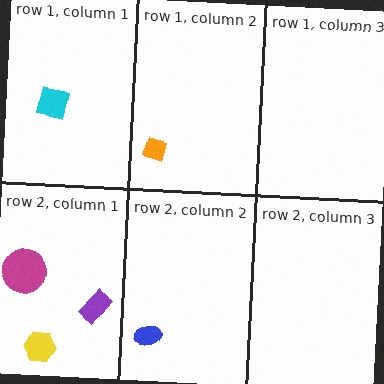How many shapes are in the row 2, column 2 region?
1.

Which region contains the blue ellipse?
The row 2, column 2 region.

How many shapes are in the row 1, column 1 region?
1.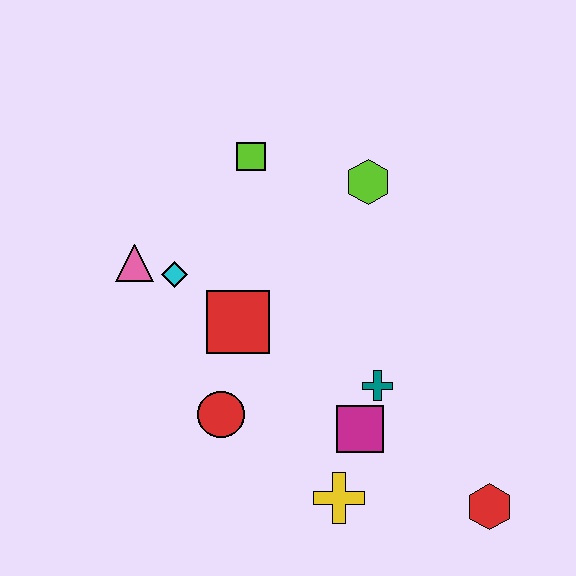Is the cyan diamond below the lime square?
Yes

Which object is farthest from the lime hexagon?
The red hexagon is farthest from the lime hexagon.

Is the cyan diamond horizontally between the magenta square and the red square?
No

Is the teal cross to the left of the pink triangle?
No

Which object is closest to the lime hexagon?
The lime square is closest to the lime hexagon.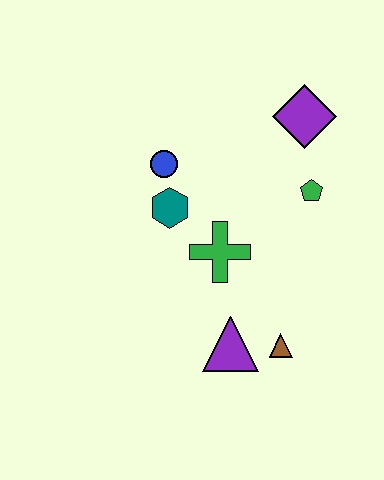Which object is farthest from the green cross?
The purple diamond is farthest from the green cross.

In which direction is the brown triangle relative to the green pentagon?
The brown triangle is below the green pentagon.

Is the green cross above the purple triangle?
Yes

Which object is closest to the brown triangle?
The purple triangle is closest to the brown triangle.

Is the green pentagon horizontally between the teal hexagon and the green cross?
No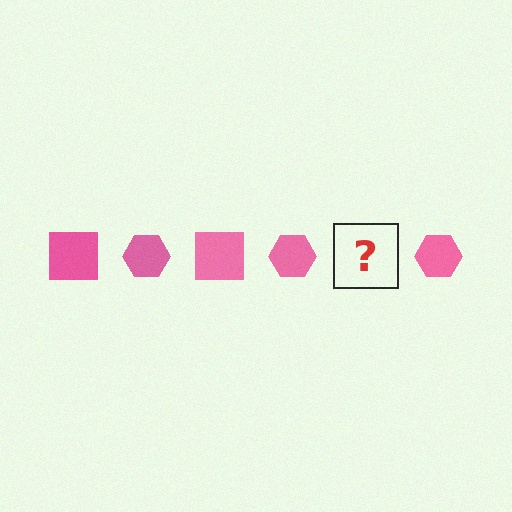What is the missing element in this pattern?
The missing element is a pink square.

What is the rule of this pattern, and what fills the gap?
The rule is that the pattern cycles through square, hexagon shapes in pink. The gap should be filled with a pink square.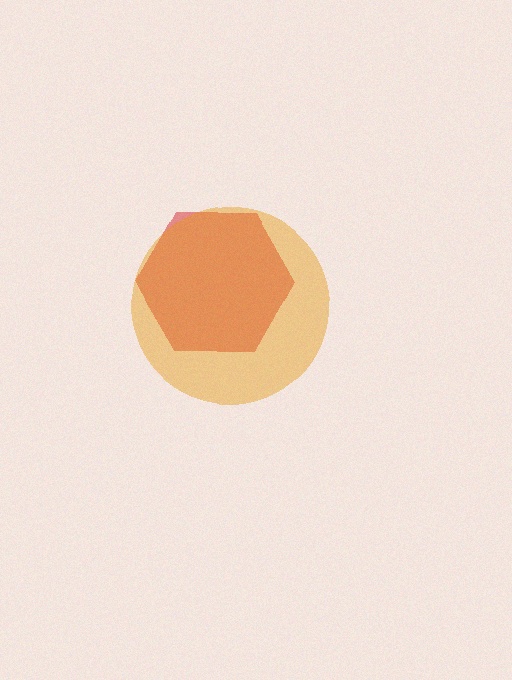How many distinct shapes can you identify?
There are 2 distinct shapes: a red hexagon, an orange circle.